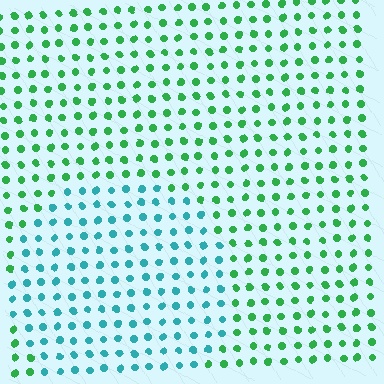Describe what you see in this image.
The image is filled with small green elements in a uniform arrangement. A circle-shaped region is visible where the elements are tinted to a slightly different hue, forming a subtle color boundary.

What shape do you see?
I see a circle.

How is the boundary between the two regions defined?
The boundary is defined purely by a slight shift in hue (about 49 degrees). Spacing, size, and orientation are identical on both sides.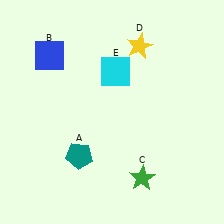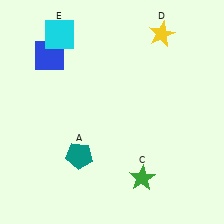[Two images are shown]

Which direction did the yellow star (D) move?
The yellow star (D) moved right.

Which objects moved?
The objects that moved are: the yellow star (D), the cyan square (E).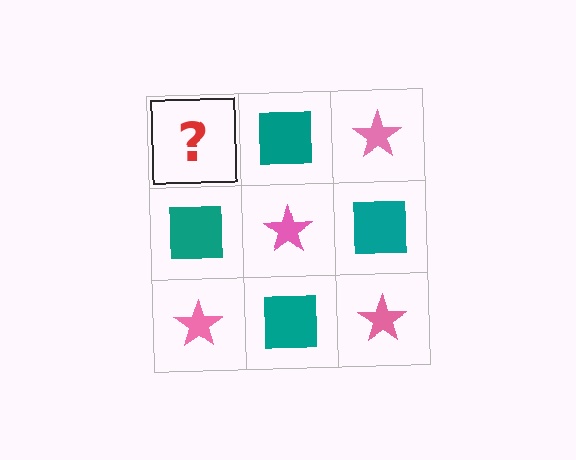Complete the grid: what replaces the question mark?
The question mark should be replaced with a pink star.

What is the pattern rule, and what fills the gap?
The rule is that it alternates pink star and teal square in a checkerboard pattern. The gap should be filled with a pink star.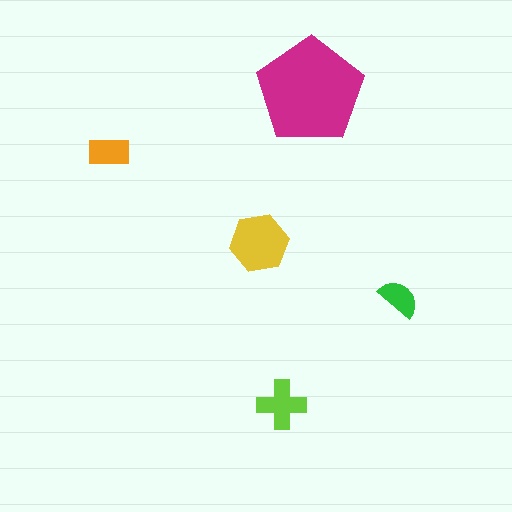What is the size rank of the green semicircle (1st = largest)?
5th.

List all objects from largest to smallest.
The magenta pentagon, the yellow hexagon, the lime cross, the orange rectangle, the green semicircle.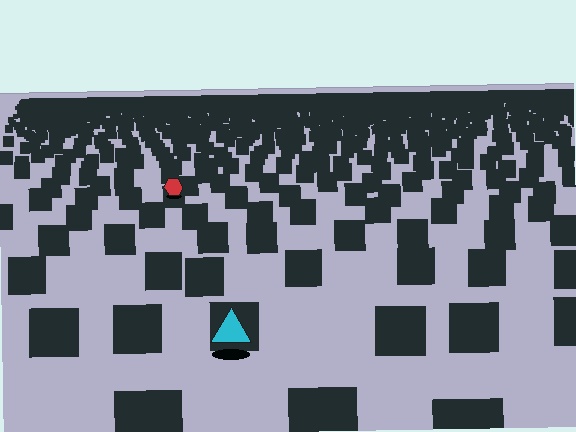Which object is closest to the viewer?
The cyan triangle is closest. The texture marks near it are larger and more spread out.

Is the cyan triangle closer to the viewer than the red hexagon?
Yes. The cyan triangle is closer — you can tell from the texture gradient: the ground texture is coarser near it.